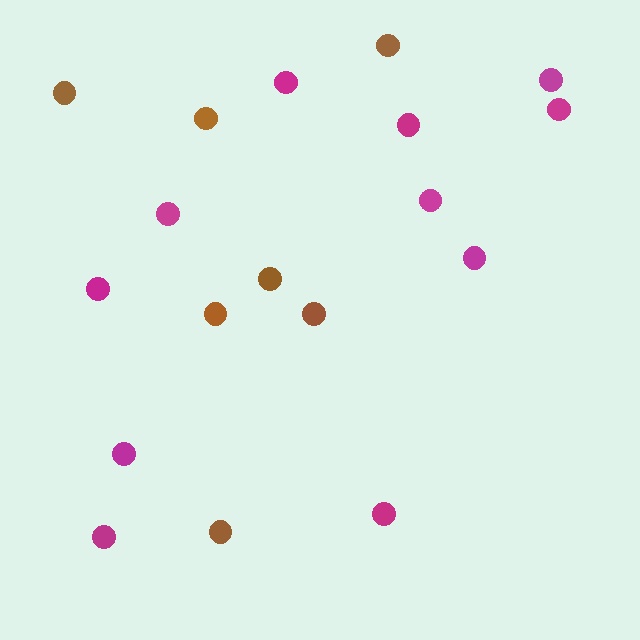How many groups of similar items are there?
There are 2 groups: one group of magenta circles (11) and one group of brown circles (7).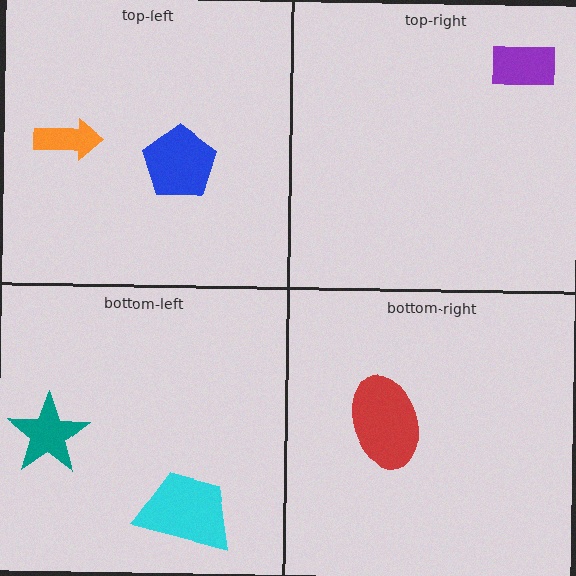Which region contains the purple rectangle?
The top-right region.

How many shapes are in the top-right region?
1.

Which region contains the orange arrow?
The top-left region.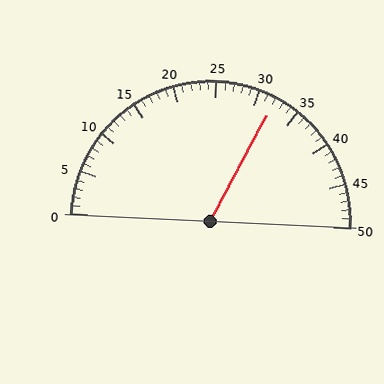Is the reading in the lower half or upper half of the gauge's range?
The reading is in the upper half of the range (0 to 50).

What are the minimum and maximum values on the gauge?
The gauge ranges from 0 to 50.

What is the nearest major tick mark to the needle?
The nearest major tick mark is 30.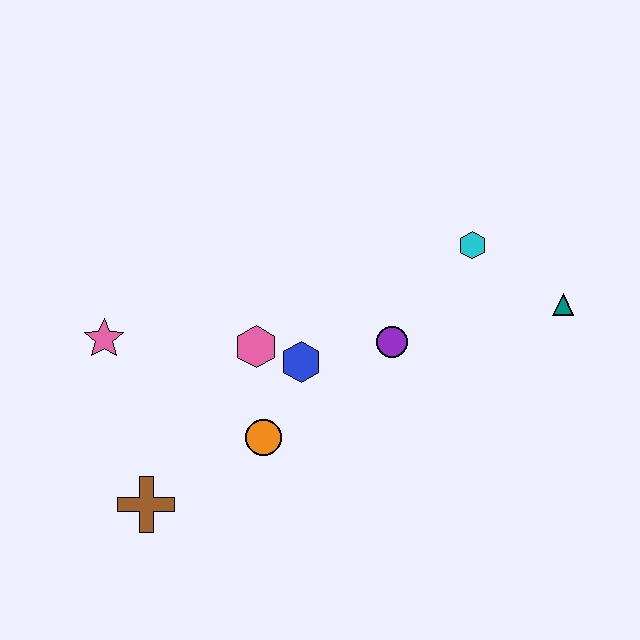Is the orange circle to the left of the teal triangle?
Yes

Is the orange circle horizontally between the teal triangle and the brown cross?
Yes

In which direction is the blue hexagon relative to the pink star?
The blue hexagon is to the right of the pink star.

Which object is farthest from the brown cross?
The teal triangle is farthest from the brown cross.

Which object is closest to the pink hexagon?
The blue hexagon is closest to the pink hexagon.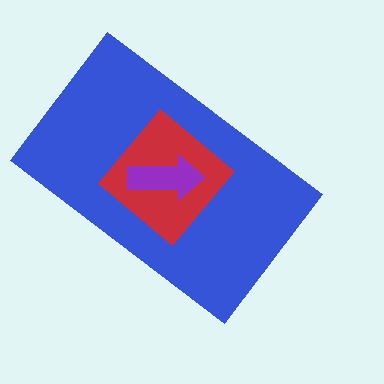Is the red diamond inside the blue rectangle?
Yes.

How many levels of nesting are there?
3.